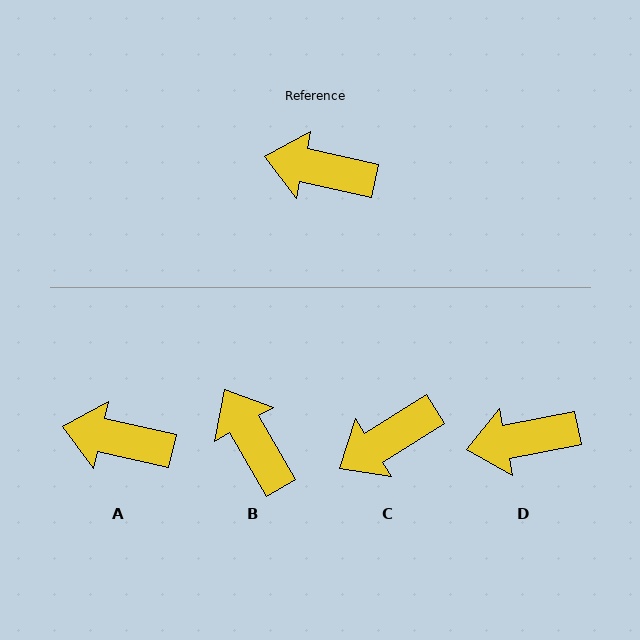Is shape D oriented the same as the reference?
No, it is off by about 24 degrees.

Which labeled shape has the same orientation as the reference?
A.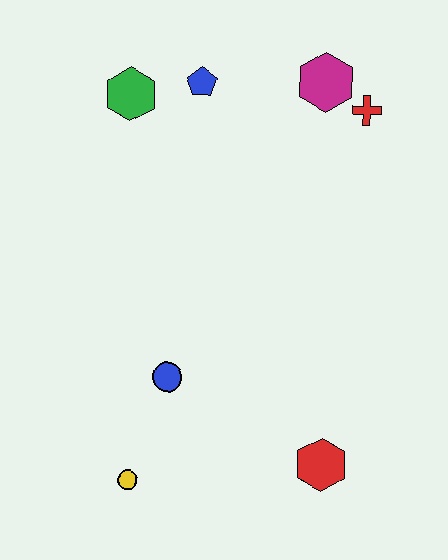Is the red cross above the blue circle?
Yes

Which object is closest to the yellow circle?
The blue circle is closest to the yellow circle.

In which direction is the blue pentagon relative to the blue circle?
The blue pentagon is above the blue circle.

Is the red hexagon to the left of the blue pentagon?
No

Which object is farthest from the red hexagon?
The green hexagon is farthest from the red hexagon.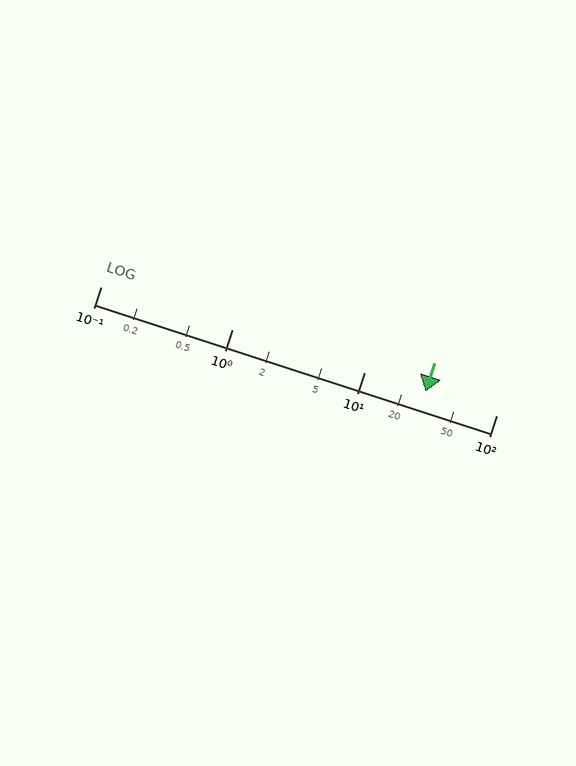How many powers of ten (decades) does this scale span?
The scale spans 3 decades, from 0.1 to 100.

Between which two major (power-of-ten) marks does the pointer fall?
The pointer is between 10 and 100.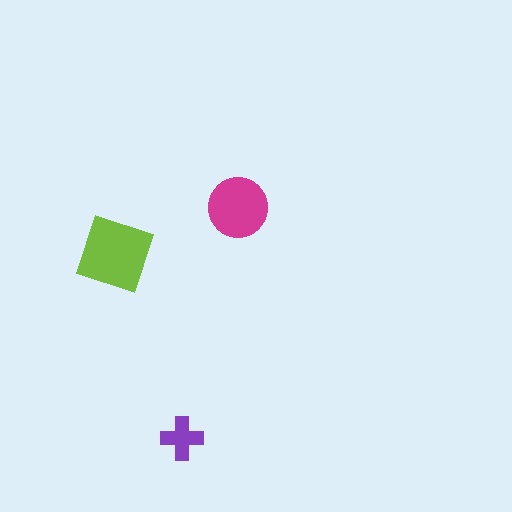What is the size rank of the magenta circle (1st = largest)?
2nd.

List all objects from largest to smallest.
The lime diamond, the magenta circle, the purple cross.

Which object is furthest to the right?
The magenta circle is rightmost.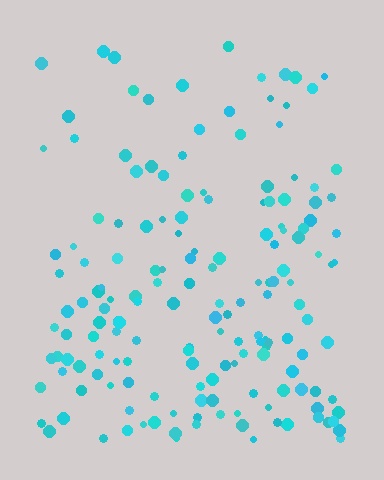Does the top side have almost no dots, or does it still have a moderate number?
Still a moderate number, just noticeably fewer than the bottom.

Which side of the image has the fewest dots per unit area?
The top.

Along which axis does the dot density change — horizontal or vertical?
Vertical.